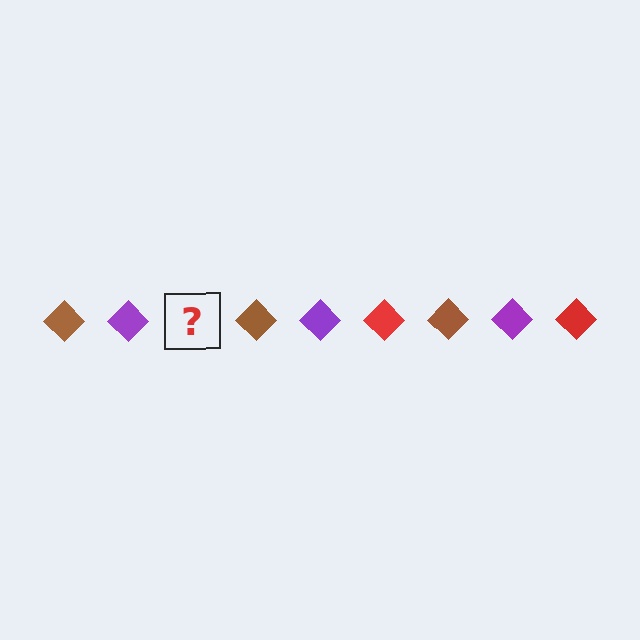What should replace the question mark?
The question mark should be replaced with a red diamond.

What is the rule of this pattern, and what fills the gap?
The rule is that the pattern cycles through brown, purple, red diamonds. The gap should be filled with a red diamond.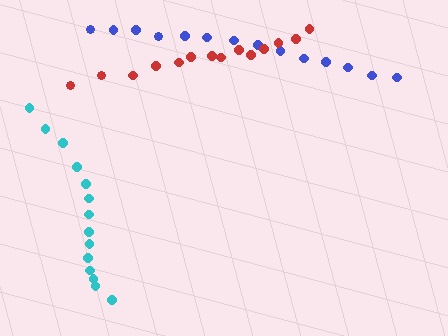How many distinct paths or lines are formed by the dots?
There are 3 distinct paths.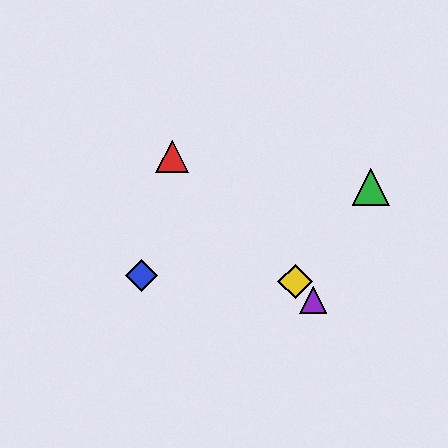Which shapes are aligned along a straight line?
The red triangle, the yellow diamond, the purple triangle are aligned along a straight line.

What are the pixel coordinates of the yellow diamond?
The yellow diamond is at (295, 282).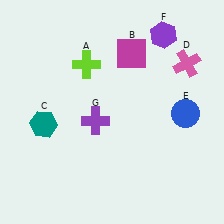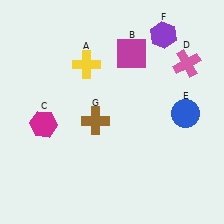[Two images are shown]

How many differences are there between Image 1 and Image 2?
There are 3 differences between the two images.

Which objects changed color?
A changed from lime to yellow. C changed from teal to magenta. G changed from purple to brown.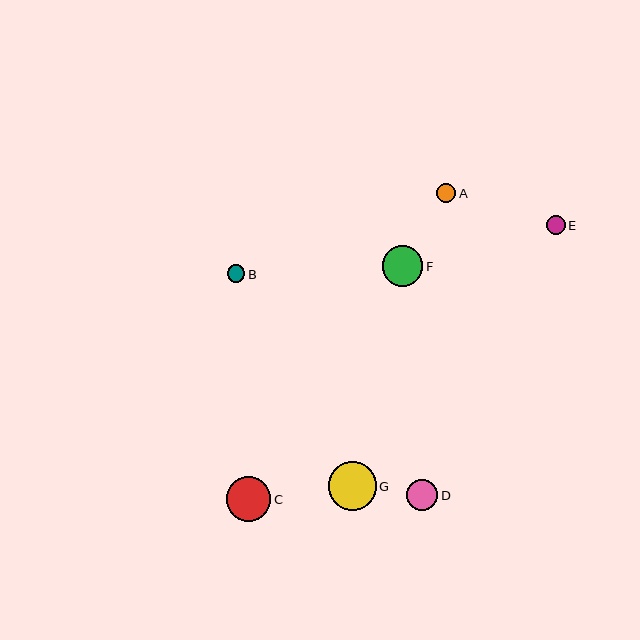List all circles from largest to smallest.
From largest to smallest: G, C, F, D, A, E, B.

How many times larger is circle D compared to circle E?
Circle D is approximately 1.6 times the size of circle E.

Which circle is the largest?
Circle G is the largest with a size of approximately 48 pixels.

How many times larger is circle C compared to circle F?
Circle C is approximately 1.1 times the size of circle F.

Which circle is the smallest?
Circle B is the smallest with a size of approximately 17 pixels.